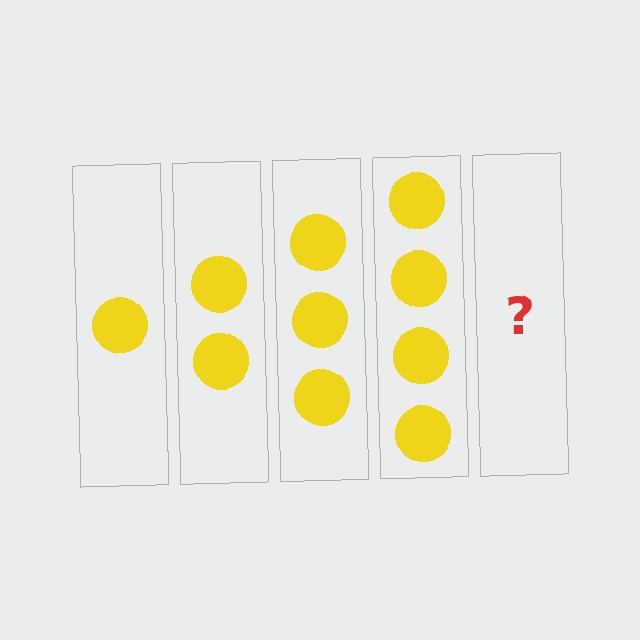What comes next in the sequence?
The next element should be 5 circles.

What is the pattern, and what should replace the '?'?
The pattern is that each step adds one more circle. The '?' should be 5 circles.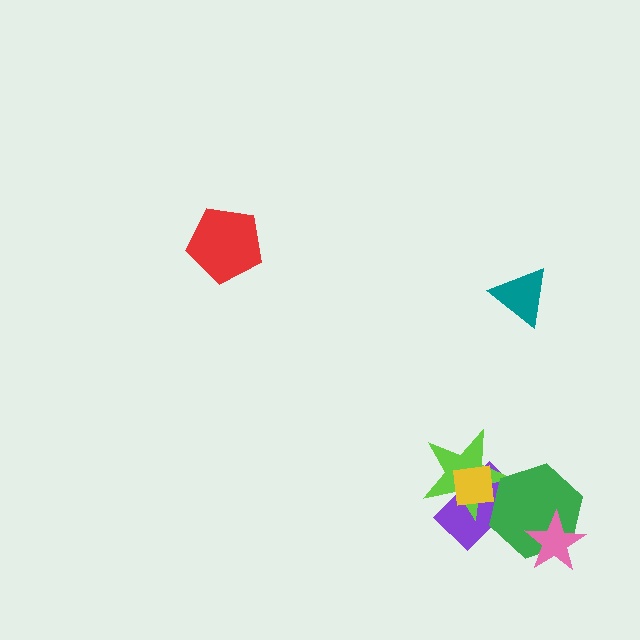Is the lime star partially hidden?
Yes, it is partially covered by another shape.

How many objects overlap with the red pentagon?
0 objects overlap with the red pentagon.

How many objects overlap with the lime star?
3 objects overlap with the lime star.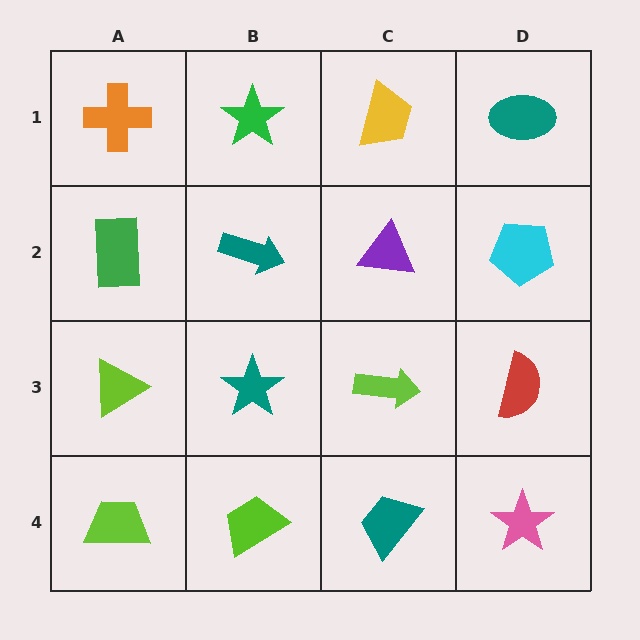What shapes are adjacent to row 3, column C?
A purple triangle (row 2, column C), a teal trapezoid (row 4, column C), a teal star (row 3, column B), a red semicircle (row 3, column D).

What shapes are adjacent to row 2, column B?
A green star (row 1, column B), a teal star (row 3, column B), a green rectangle (row 2, column A), a purple triangle (row 2, column C).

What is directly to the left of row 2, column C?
A teal arrow.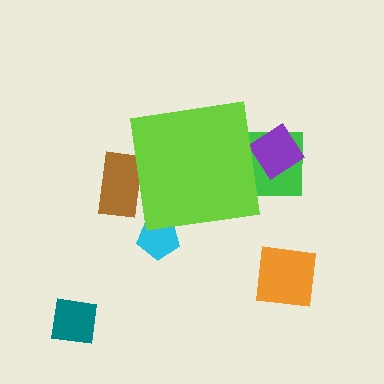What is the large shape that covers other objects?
A lime square.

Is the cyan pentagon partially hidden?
Yes, the cyan pentagon is partially hidden behind the lime square.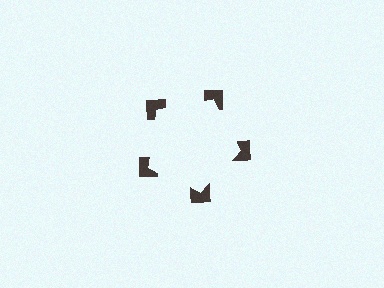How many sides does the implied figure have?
5 sides.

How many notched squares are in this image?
There are 5 — one at each vertex of the illusory pentagon.